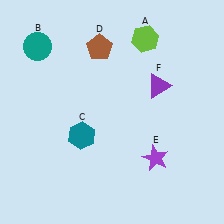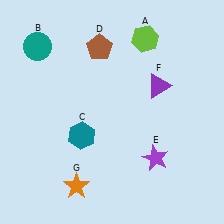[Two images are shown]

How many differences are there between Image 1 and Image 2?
There is 1 difference between the two images.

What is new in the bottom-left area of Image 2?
An orange star (G) was added in the bottom-left area of Image 2.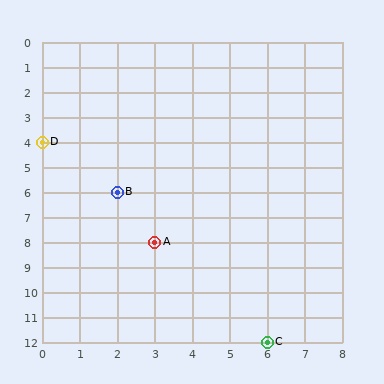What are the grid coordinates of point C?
Point C is at grid coordinates (6, 12).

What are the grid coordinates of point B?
Point B is at grid coordinates (2, 6).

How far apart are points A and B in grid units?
Points A and B are 1 column and 2 rows apart (about 2.2 grid units diagonally).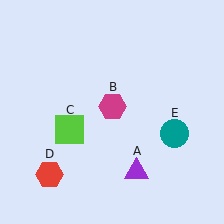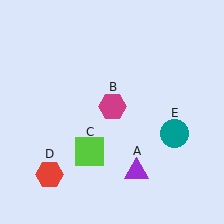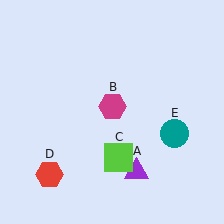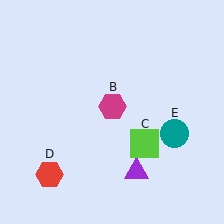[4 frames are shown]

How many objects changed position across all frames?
1 object changed position: lime square (object C).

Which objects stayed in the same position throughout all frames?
Purple triangle (object A) and magenta hexagon (object B) and red hexagon (object D) and teal circle (object E) remained stationary.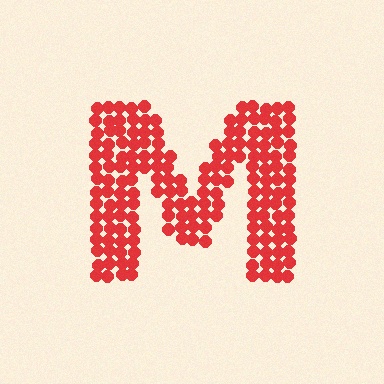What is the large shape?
The large shape is the letter M.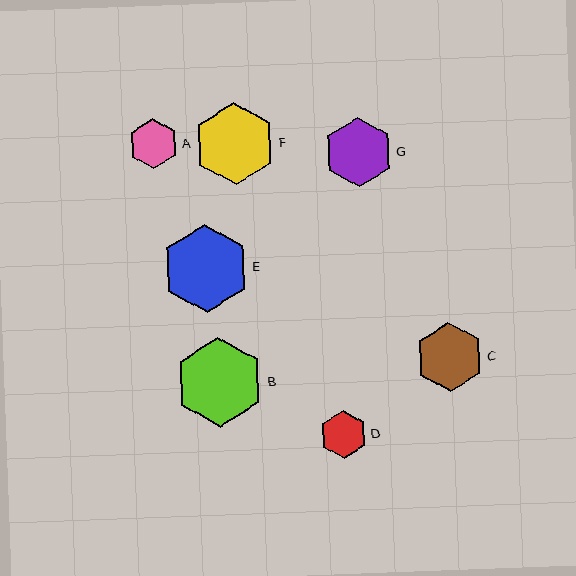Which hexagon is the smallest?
Hexagon D is the smallest with a size of approximately 48 pixels.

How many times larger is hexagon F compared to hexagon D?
Hexagon F is approximately 1.7 times the size of hexagon D.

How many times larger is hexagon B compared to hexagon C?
Hexagon B is approximately 1.3 times the size of hexagon C.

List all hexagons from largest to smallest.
From largest to smallest: B, E, F, G, C, A, D.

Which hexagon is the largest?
Hexagon B is the largest with a size of approximately 89 pixels.